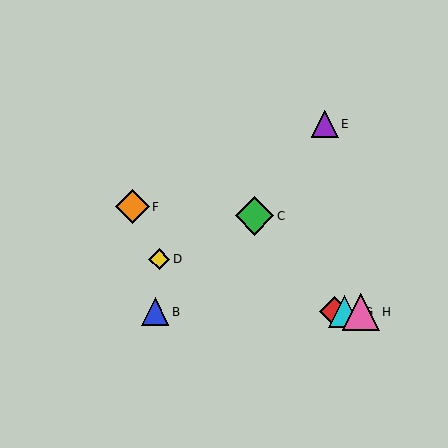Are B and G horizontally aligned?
Yes, both are at y≈312.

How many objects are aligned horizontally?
4 objects (A, B, G, H) are aligned horizontally.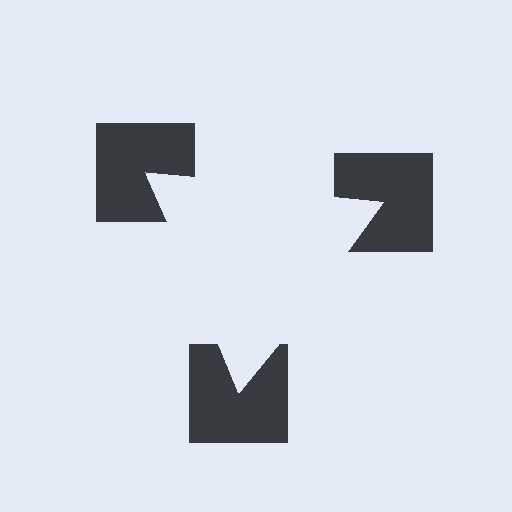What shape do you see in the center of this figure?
An illusory triangle — its edges are inferred from the aligned wedge cuts in the notched squares, not physically drawn.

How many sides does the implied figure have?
3 sides.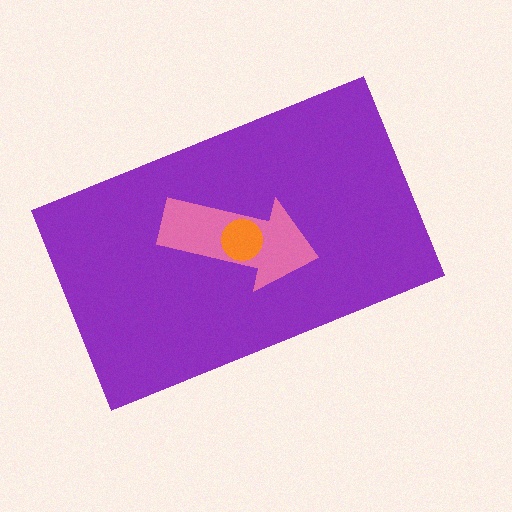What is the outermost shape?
The purple rectangle.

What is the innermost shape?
The orange circle.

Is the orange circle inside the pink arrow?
Yes.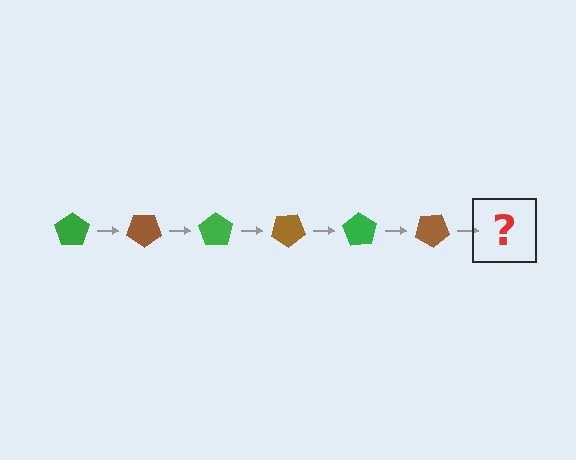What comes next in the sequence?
The next element should be a green pentagon, rotated 210 degrees from the start.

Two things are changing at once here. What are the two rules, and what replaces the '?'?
The two rules are that it rotates 35 degrees each step and the color cycles through green and brown. The '?' should be a green pentagon, rotated 210 degrees from the start.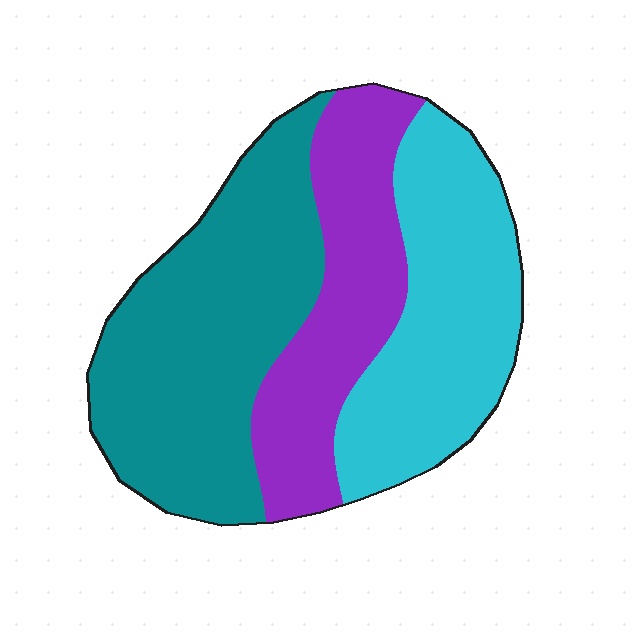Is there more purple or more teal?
Teal.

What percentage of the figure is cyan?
Cyan covers around 30% of the figure.